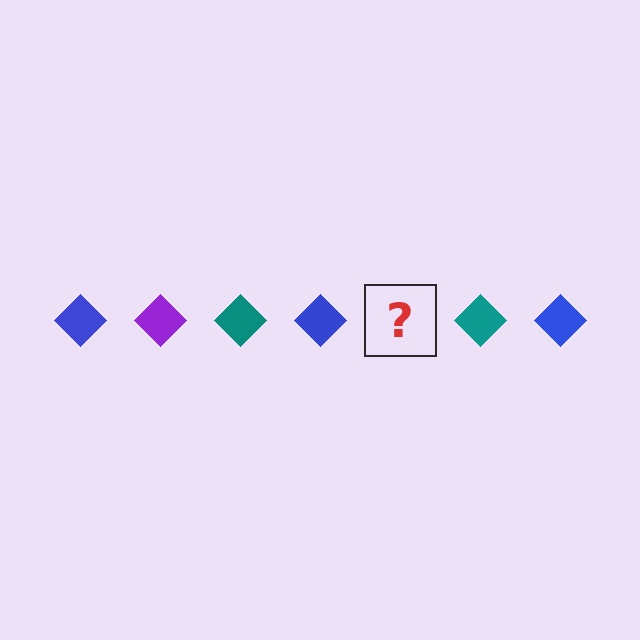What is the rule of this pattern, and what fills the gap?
The rule is that the pattern cycles through blue, purple, teal diamonds. The gap should be filled with a purple diamond.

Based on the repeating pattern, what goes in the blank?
The blank should be a purple diamond.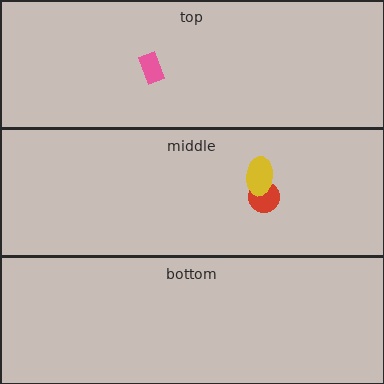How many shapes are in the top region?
1.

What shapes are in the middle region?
The red circle, the yellow ellipse.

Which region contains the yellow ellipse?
The middle region.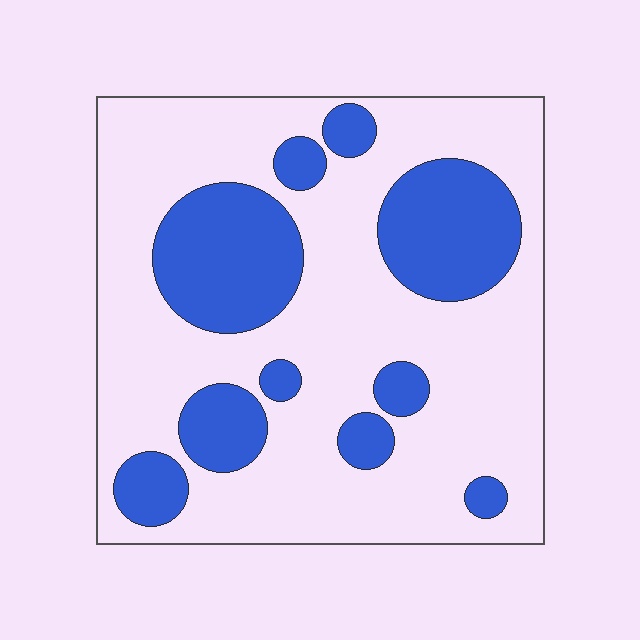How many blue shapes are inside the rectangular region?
10.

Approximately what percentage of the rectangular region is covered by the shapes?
Approximately 30%.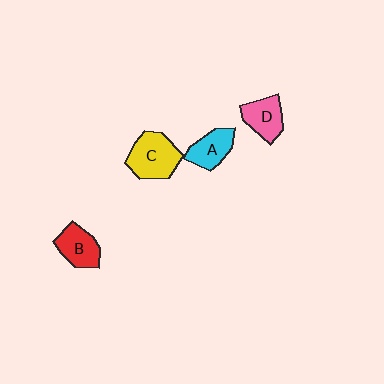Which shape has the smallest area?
Shape A (cyan).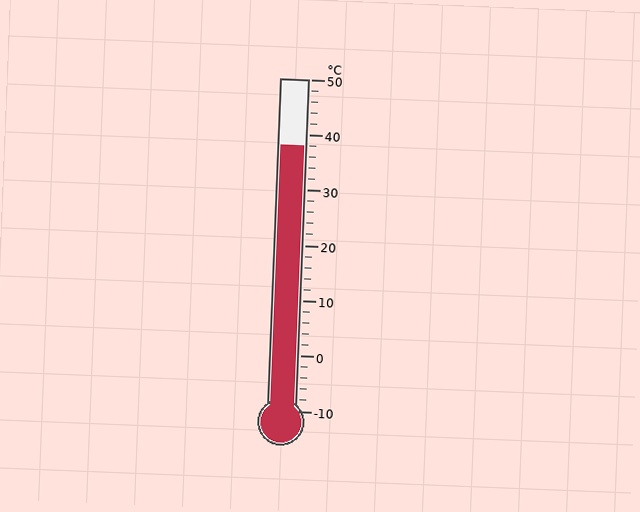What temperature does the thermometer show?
The thermometer shows approximately 38°C.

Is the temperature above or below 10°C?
The temperature is above 10°C.